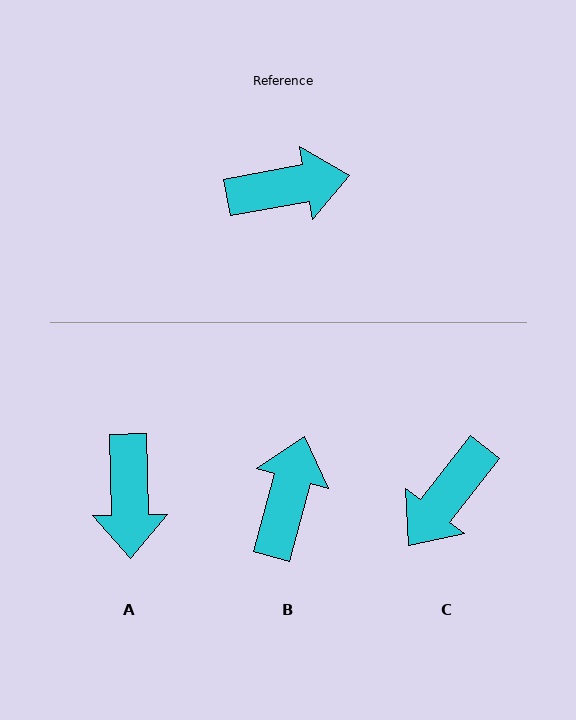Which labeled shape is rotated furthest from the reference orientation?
C, about 138 degrees away.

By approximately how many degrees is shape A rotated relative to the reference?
Approximately 99 degrees clockwise.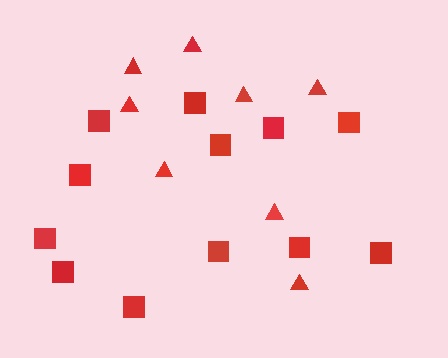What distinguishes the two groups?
There are 2 groups: one group of squares (12) and one group of triangles (8).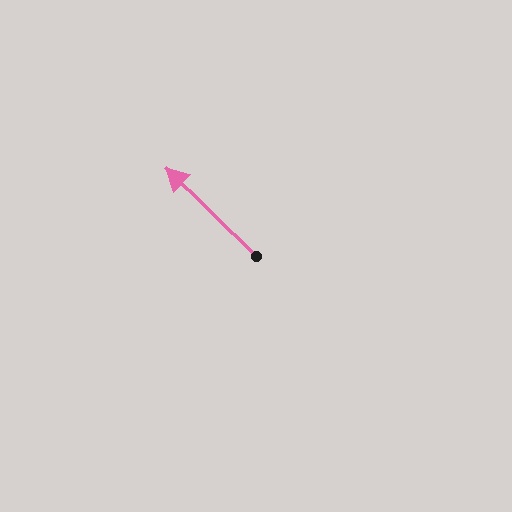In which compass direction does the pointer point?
Northwest.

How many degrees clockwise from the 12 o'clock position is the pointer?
Approximately 314 degrees.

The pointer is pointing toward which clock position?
Roughly 10 o'clock.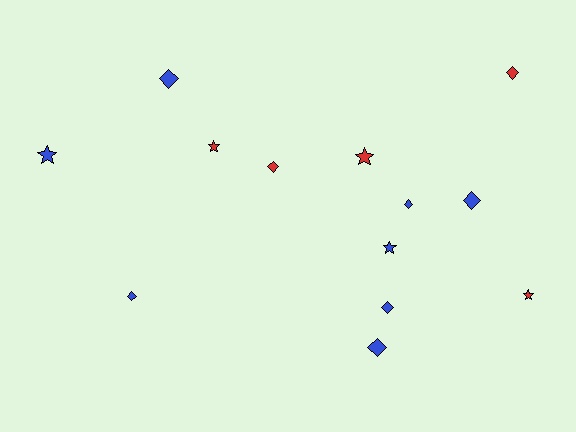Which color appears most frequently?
Blue, with 8 objects.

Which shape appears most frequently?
Diamond, with 8 objects.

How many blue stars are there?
There are 2 blue stars.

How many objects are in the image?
There are 13 objects.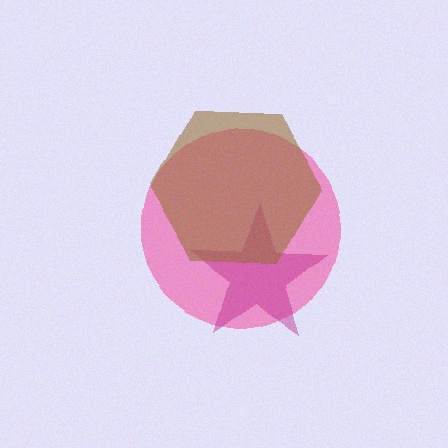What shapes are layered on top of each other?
The layered shapes are: a pink circle, a magenta star, a brown hexagon.